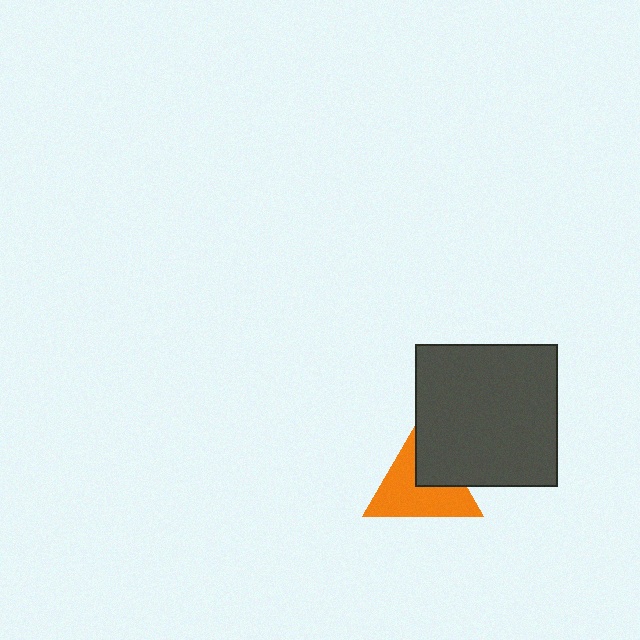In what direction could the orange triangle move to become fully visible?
The orange triangle could move toward the lower-left. That would shift it out from behind the dark gray square entirely.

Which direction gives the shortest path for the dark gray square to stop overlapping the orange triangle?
Moving toward the upper-right gives the shortest separation.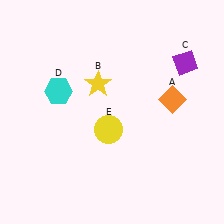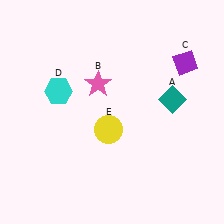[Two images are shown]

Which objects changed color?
A changed from orange to teal. B changed from yellow to pink.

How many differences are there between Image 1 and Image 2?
There are 2 differences between the two images.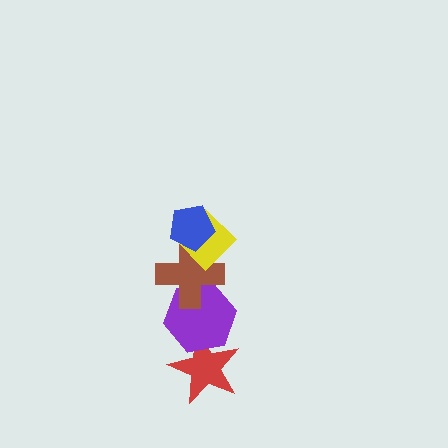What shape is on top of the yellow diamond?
The blue pentagon is on top of the yellow diamond.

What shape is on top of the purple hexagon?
The brown cross is on top of the purple hexagon.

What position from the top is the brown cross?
The brown cross is 3rd from the top.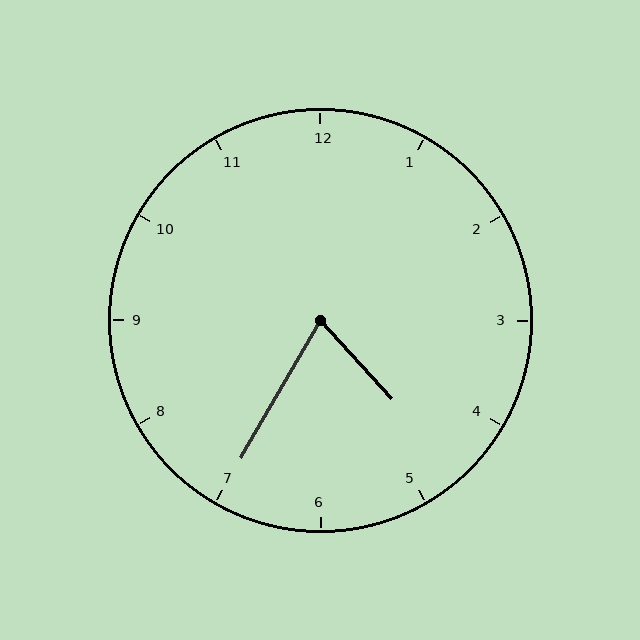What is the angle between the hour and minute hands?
Approximately 72 degrees.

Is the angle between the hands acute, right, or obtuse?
It is acute.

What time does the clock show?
4:35.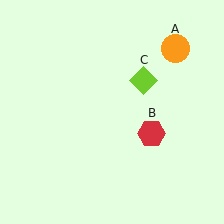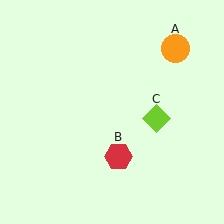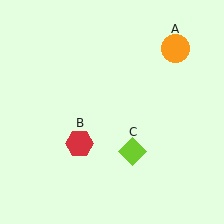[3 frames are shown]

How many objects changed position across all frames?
2 objects changed position: red hexagon (object B), lime diamond (object C).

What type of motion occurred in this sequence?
The red hexagon (object B), lime diamond (object C) rotated clockwise around the center of the scene.